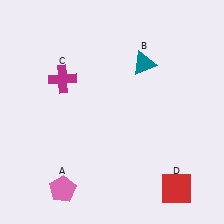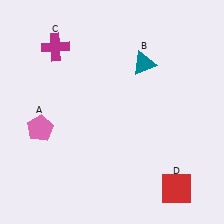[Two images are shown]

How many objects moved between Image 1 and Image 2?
2 objects moved between the two images.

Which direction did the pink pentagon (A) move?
The pink pentagon (A) moved up.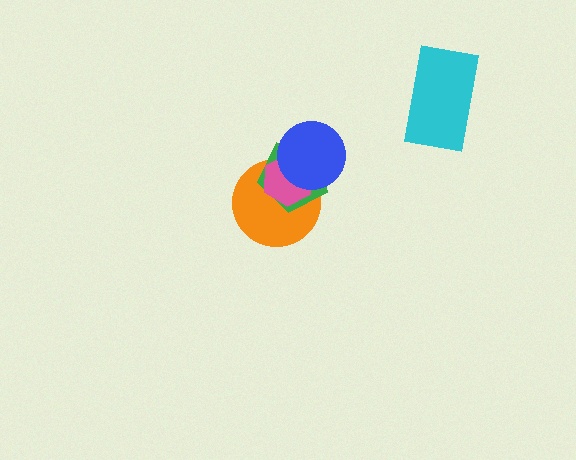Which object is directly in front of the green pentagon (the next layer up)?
The pink hexagon is directly in front of the green pentagon.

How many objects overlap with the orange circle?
3 objects overlap with the orange circle.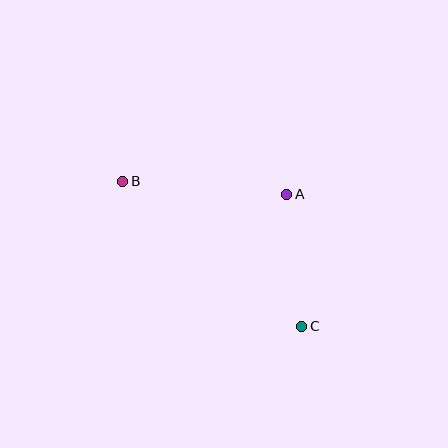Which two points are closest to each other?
Points A and C are closest to each other.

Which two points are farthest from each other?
Points B and C are farthest from each other.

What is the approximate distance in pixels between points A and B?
The distance between A and B is approximately 165 pixels.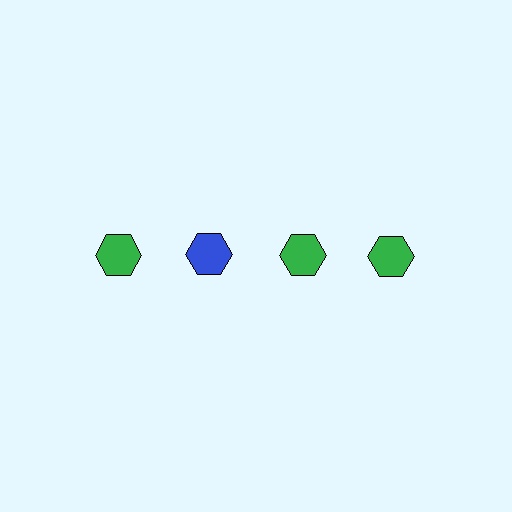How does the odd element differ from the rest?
It has a different color: blue instead of green.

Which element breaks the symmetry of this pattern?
The blue hexagon in the top row, second from left column breaks the symmetry. All other shapes are green hexagons.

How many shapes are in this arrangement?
There are 4 shapes arranged in a grid pattern.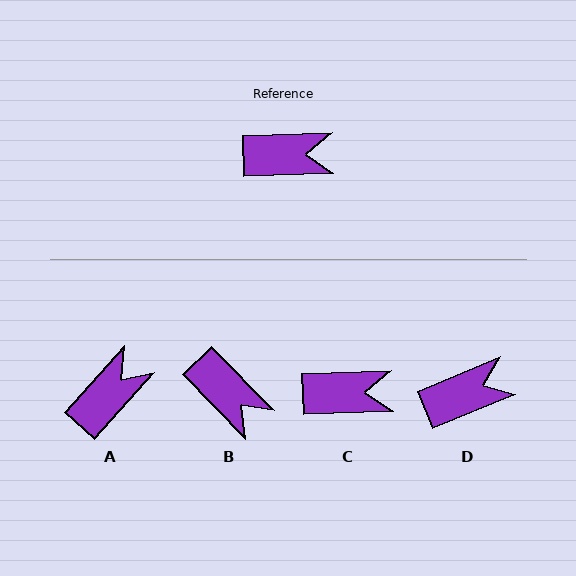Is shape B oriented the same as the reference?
No, it is off by about 48 degrees.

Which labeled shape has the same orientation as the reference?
C.